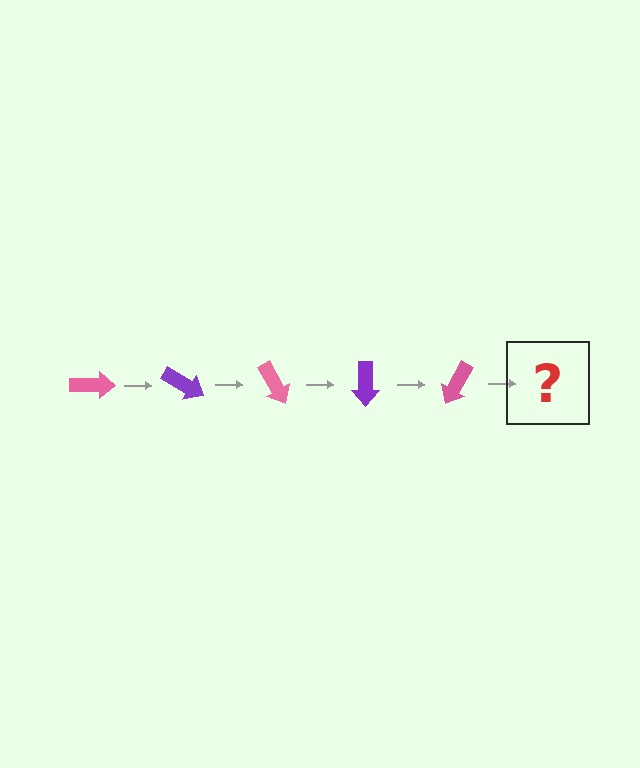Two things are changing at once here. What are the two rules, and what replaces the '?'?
The two rules are that it rotates 30 degrees each step and the color cycles through pink and purple. The '?' should be a purple arrow, rotated 150 degrees from the start.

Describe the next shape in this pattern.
It should be a purple arrow, rotated 150 degrees from the start.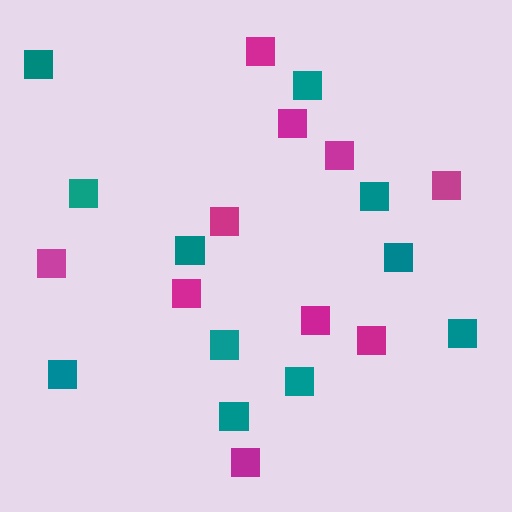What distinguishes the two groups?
There are 2 groups: one group of magenta squares (10) and one group of teal squares (11).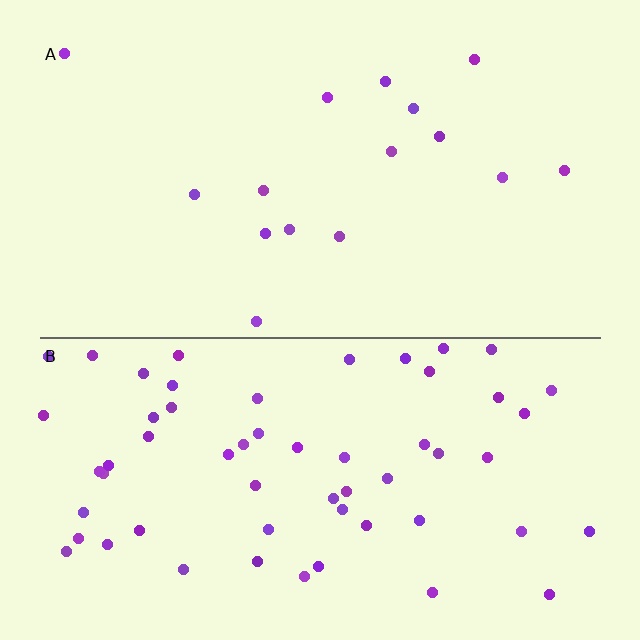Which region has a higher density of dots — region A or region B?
B (the bottom).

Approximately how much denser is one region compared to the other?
Approximately 3.8× — region B over region A.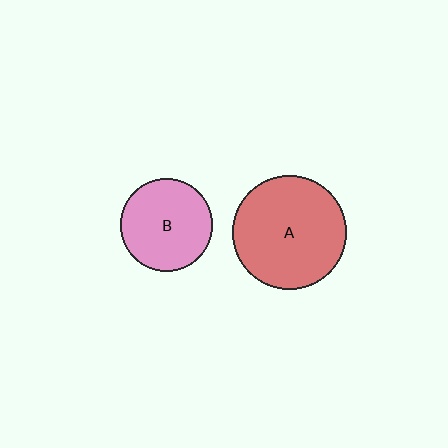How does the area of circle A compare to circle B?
Approximately 1.5 times.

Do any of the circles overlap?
No, none of the circles overlap.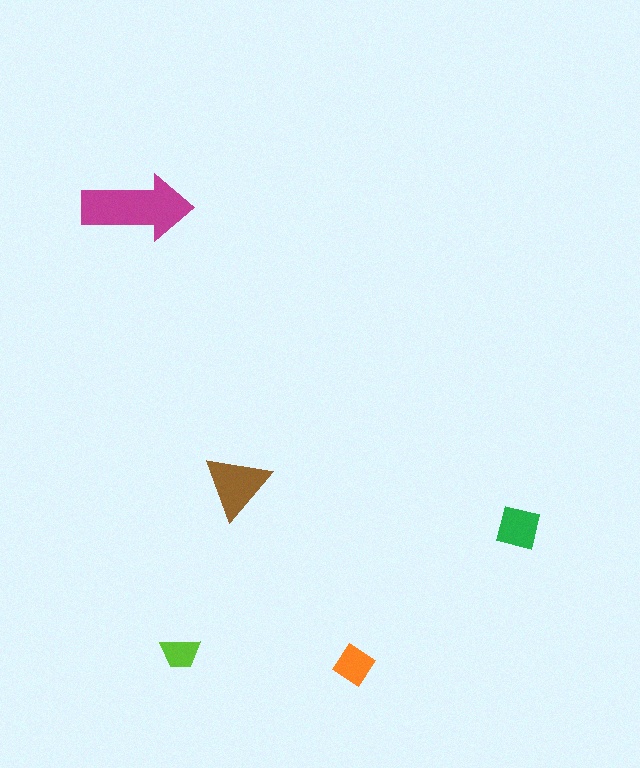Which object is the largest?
The magenta arrow.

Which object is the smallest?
The lime trapezoid.